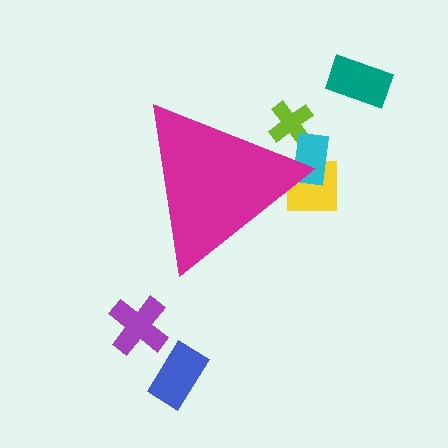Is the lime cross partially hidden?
Yes, the lime cross is partially hidden behind the magenta triangle.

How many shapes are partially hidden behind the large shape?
3 shapes are partially hidden.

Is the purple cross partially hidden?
No, the purple cross is fully visible.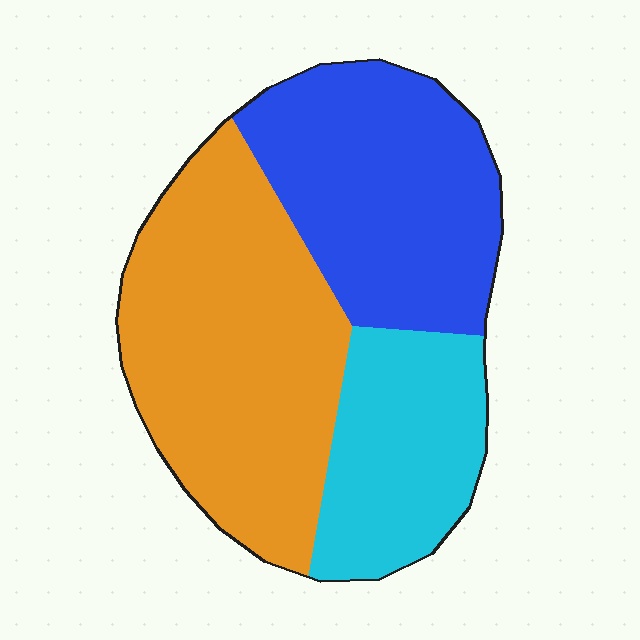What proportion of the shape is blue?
Blue takes up between a quarter and a half of the shape.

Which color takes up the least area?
Cyan, at roughly 20%.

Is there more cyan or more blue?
Blue.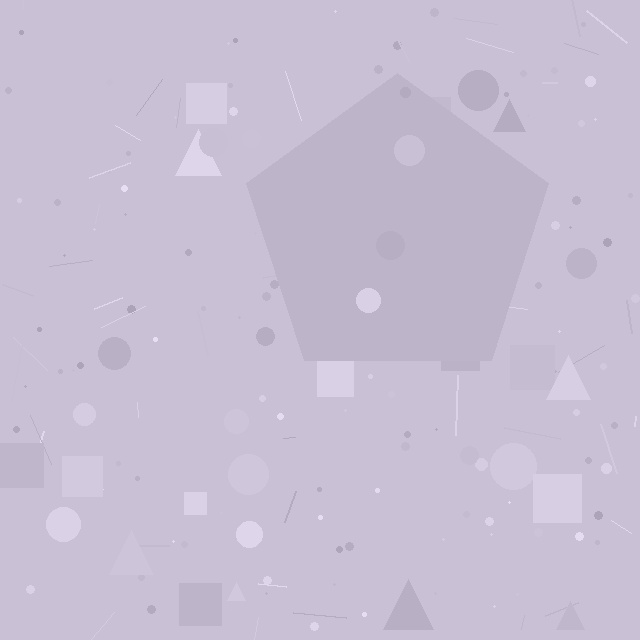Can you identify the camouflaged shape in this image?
The camouflaged shape is a pentagon.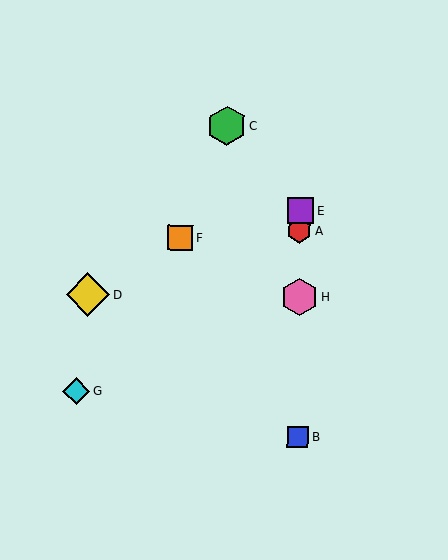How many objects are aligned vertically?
4 objects (A, B, E, H) are aligned vertically.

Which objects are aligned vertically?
Objects A, B, E, H are aligned vertically.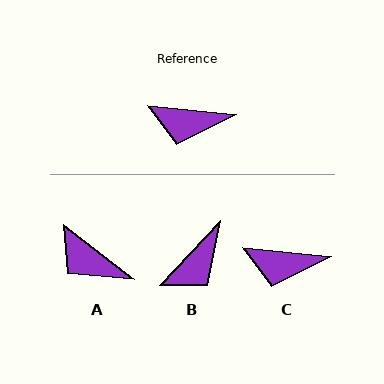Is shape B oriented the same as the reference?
No, it is off by about 52 degrees.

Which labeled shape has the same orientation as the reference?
C.